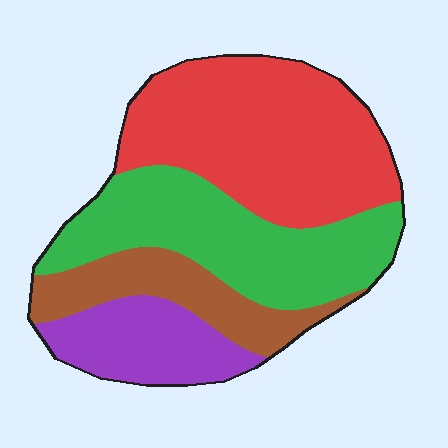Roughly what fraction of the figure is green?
Green takes up about one third (1/3) of the figure.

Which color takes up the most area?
Red, at roughly 40%.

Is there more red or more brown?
Red.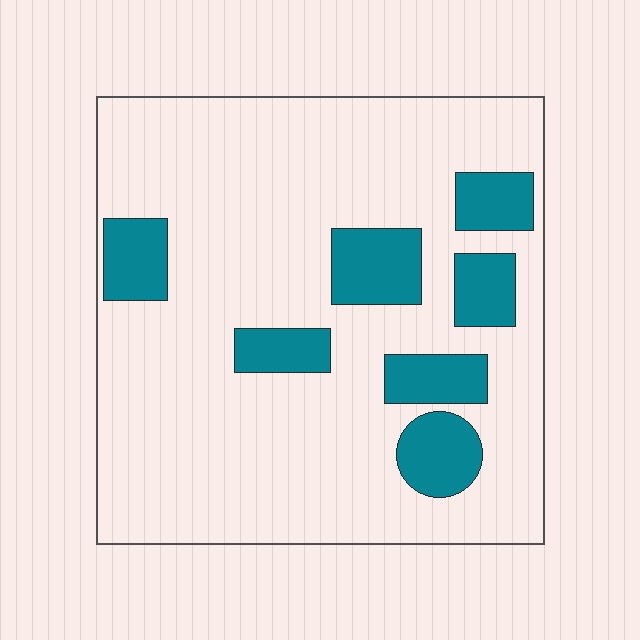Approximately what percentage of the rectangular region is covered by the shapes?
Approximately 20%.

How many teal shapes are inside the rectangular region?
7.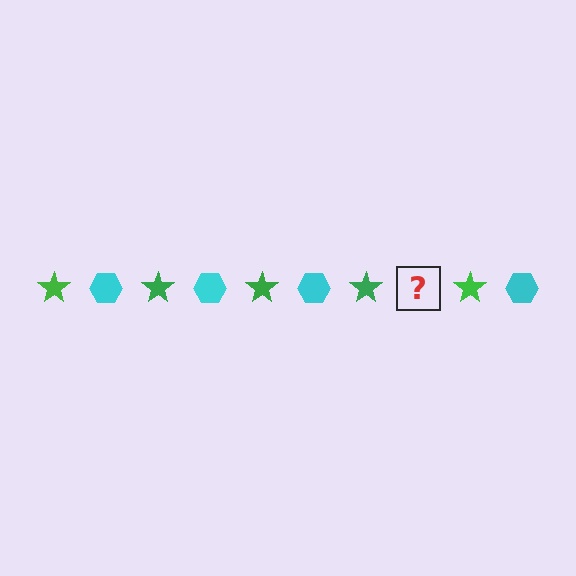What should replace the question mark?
The question mark should be replaced with a cyan hexagon.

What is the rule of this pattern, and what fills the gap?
The rule is that the pattern alternates between green star and cyan hexagon. The gap should be filled with a cyan hexagon.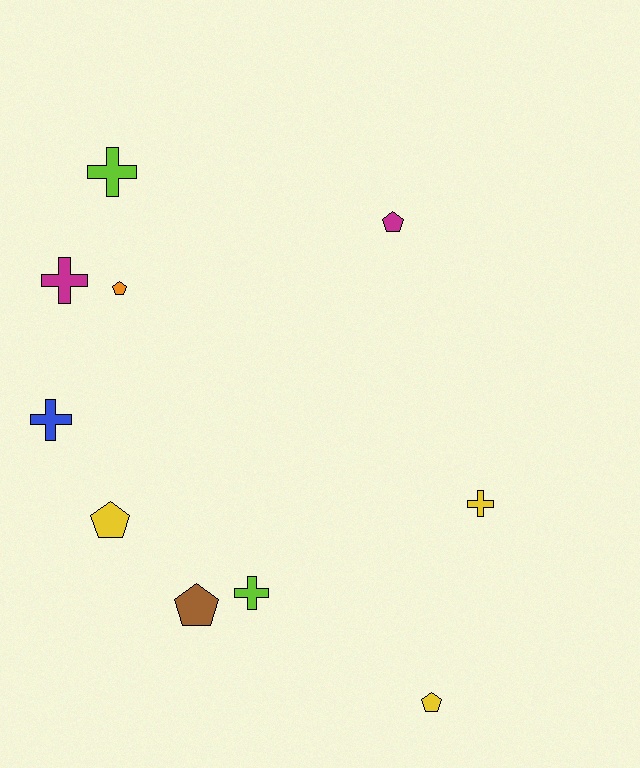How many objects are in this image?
There are 10 objects.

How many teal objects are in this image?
There are no teal objects.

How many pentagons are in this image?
There are 5 pentagons.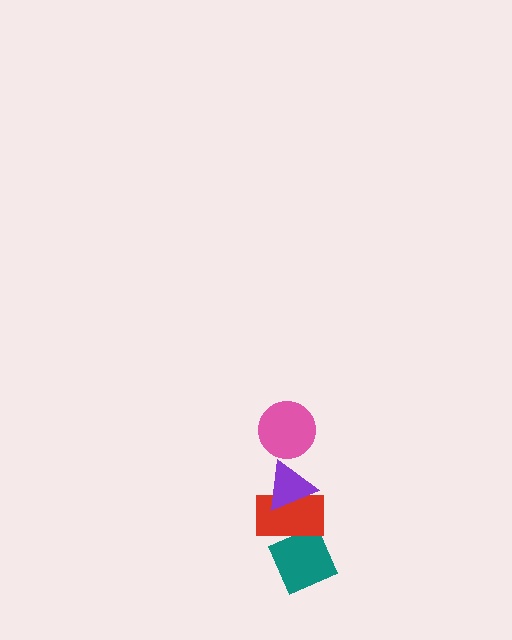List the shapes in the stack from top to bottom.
From top to bottom: the pink circle, the purple triangle, the red rectangle, the teal diamond.